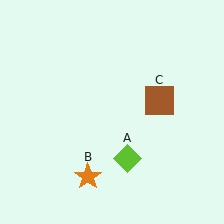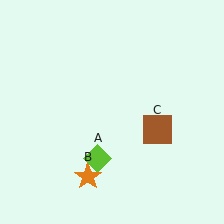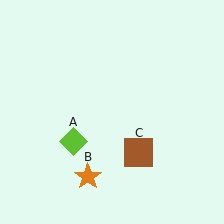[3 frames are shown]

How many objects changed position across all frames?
2 objects changed position: lime diamond (object A), brown square (object C).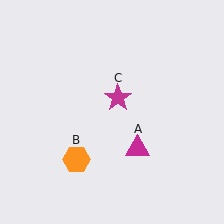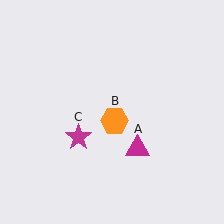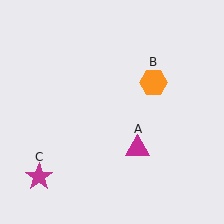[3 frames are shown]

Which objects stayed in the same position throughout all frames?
Magenta triangle (object A) remained stationary.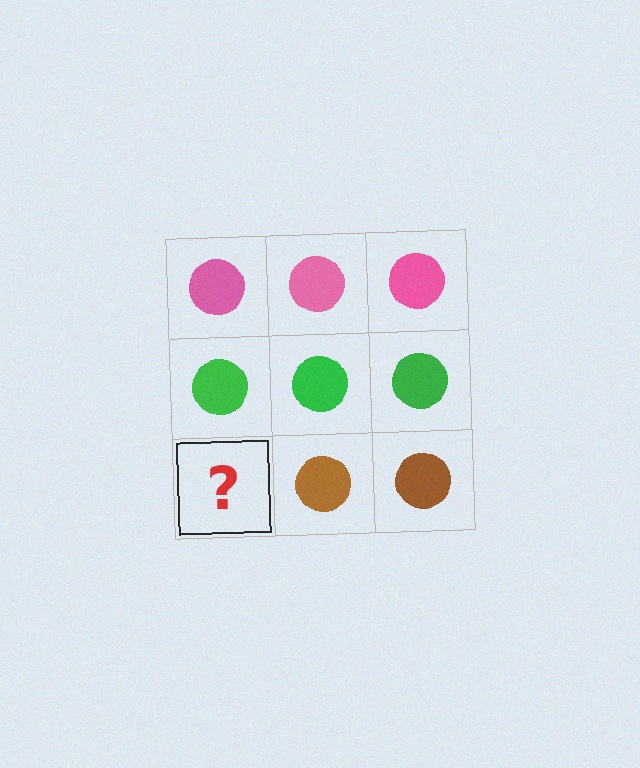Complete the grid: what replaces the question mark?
The question mark should be replaced with a brown circle.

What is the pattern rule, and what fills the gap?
The rule is that each row has a consistent color. The gap should be filled with a brown circle.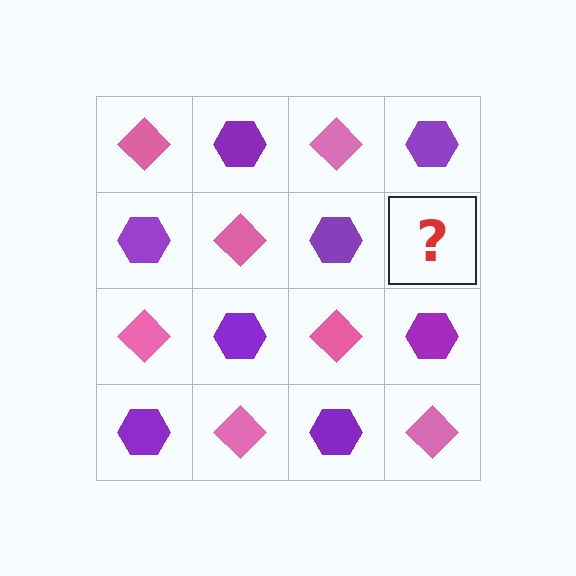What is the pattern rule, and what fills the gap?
The rule is that it alternates pink diamond and purple hexagon in a checkerboard pattern. The gap should be filled with a pink diamond.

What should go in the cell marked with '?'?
The missing cell should contain a pink diamond.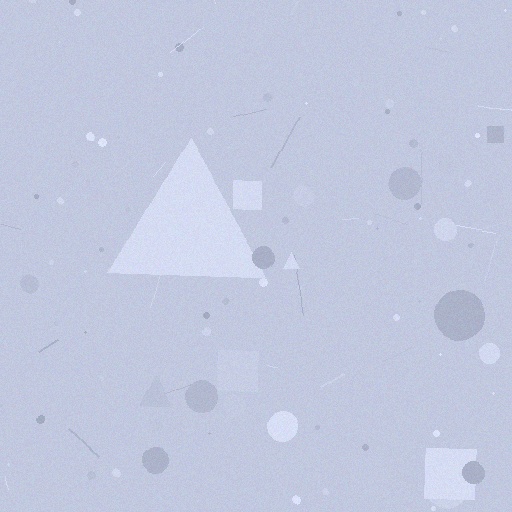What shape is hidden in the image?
A triangle is hidden in the image.